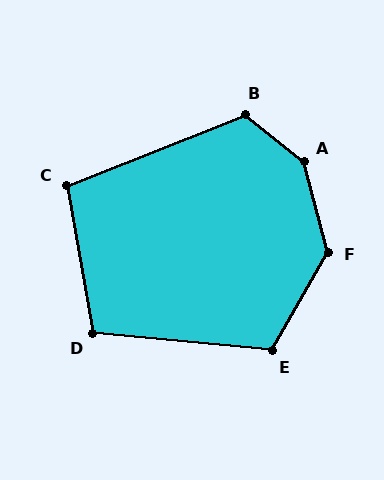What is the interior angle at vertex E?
Approximately 114 degrees (obtuse).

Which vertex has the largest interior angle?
A, at approximately 144 degrees.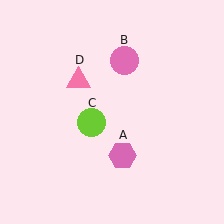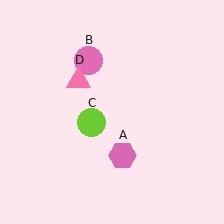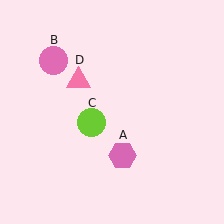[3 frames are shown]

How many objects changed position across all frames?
1 object changed position: pink circle (object B).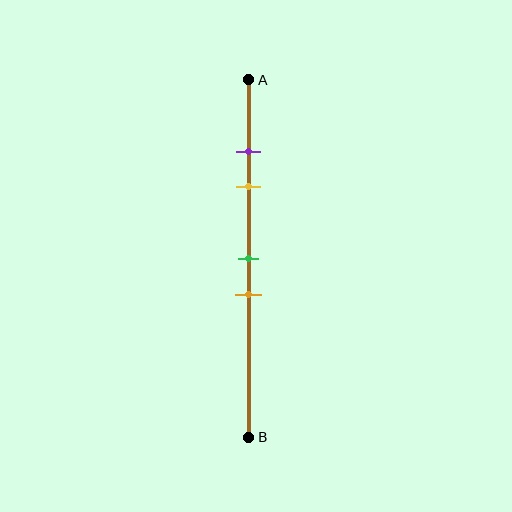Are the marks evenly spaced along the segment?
No, the marks are not evenly spaced.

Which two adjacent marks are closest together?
The purple and yellow marks are the closest adjacent pair.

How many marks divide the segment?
There are 4 marks dividing the segment.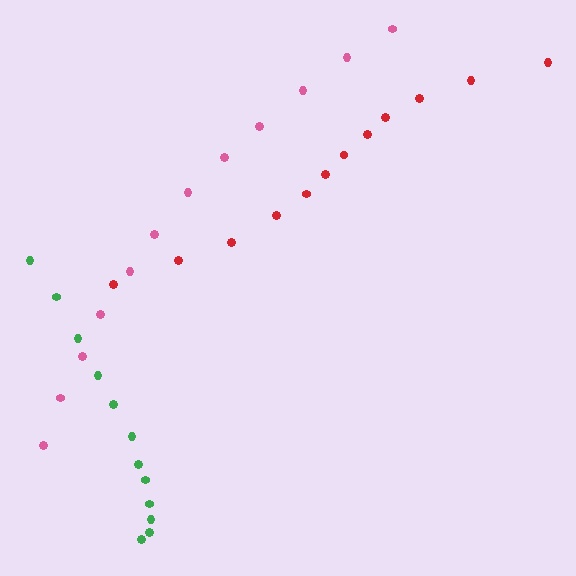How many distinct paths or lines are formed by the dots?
There are 3 distinct paths.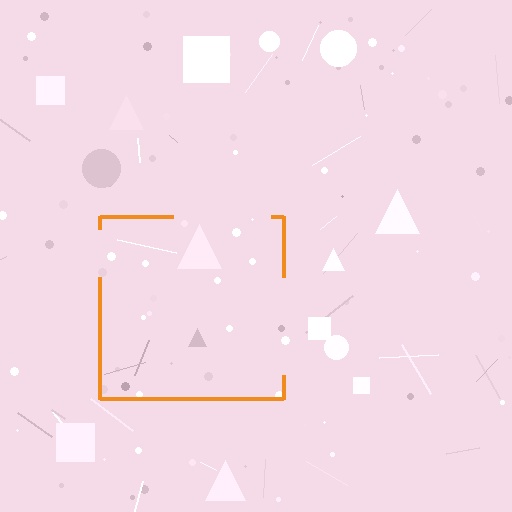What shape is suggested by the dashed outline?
The dashed outline suggests a square.